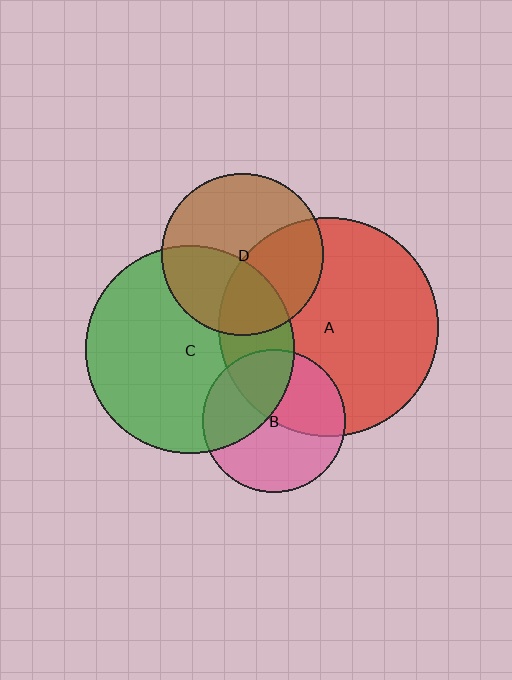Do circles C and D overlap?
Yes.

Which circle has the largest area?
Circle A (red).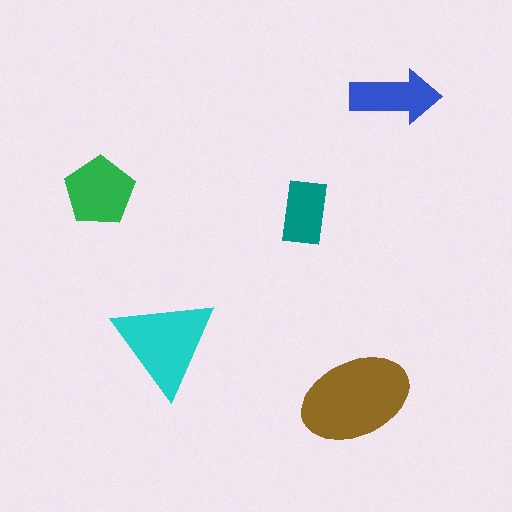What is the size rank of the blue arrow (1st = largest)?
4th.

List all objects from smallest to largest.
The teal rectangle, the blue arrow, the green pentagon, the cyan triangle, the brown ellipse.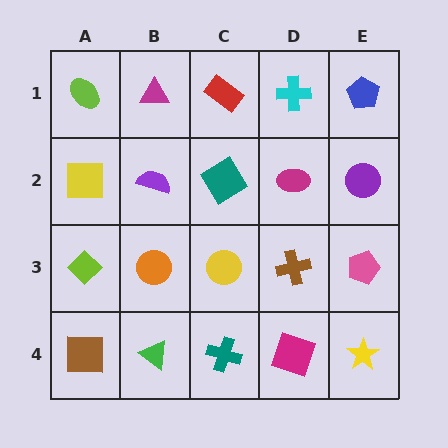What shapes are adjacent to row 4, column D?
A brown cross (row 3, column D), a teal cross (row 4, column C), a yellow star (row 4, column E).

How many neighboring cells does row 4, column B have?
3.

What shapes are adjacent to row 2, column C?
A red rectangle (row 1, column C), a yellow circle (row 3, column C), a purple semicircle (row 2, column B), a magenta ellipse (row 2, column D).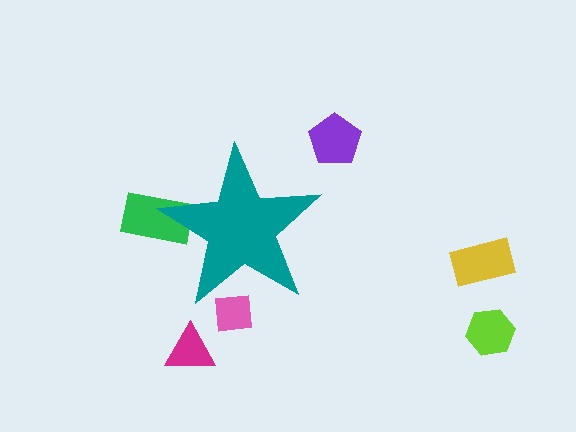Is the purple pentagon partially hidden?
No, the purple pentagon is fully visible.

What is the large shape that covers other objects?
A teal star.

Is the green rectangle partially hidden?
Yes, the green rectangle is partially hidden behind the teal star.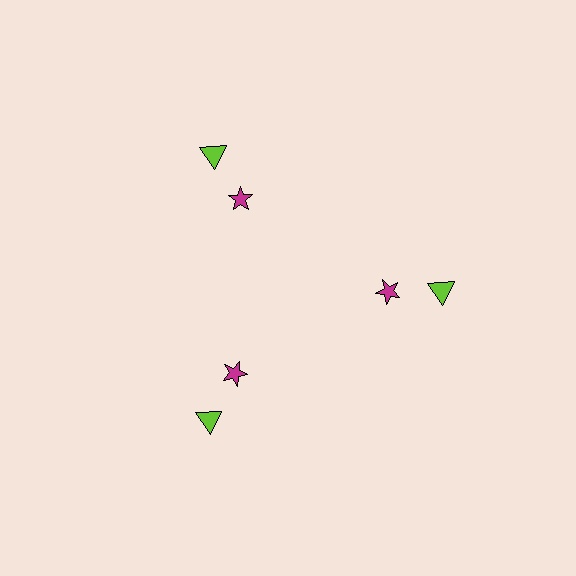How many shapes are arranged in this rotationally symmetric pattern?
There are 6 shapes, arranged in 3 groups of 2.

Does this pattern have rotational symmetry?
Yes, this pattern has 3-fold rotational symmetry. It looks the same after rotating 120 degrees around the center.